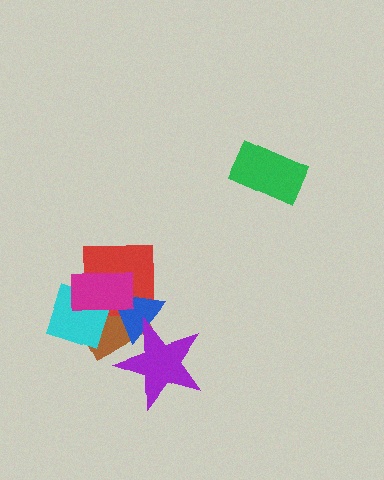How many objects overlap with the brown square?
5 objects overlap with the brown square.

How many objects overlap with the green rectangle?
0 objects overlap with the green rectangle.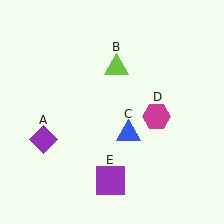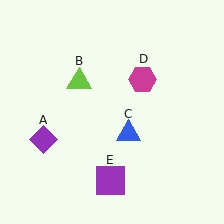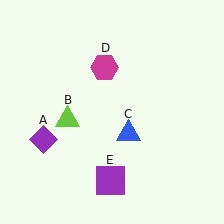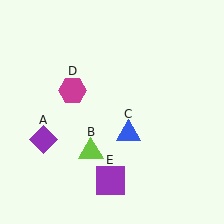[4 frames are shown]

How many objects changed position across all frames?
2 objects changed position: lime triangle (object B), magenta hexagon (object D).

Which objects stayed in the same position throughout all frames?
Purple diamond (object A) and blue triangle (object C) and purple square (object E) remained stationary.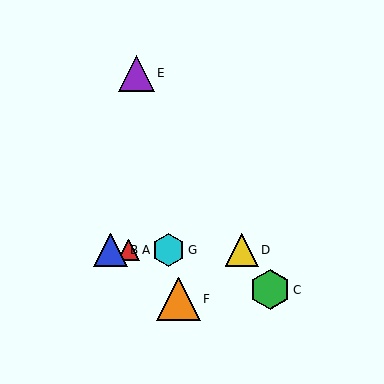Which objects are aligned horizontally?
Objects A, B, D, G are aligned horizontally.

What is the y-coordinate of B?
Object B is at y≈250.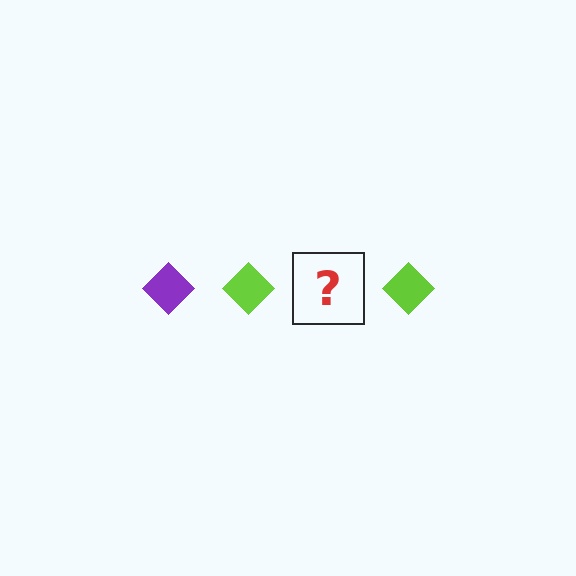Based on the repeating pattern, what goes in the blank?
The blank should be a purple diamond.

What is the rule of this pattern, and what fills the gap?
The rule is that the pattern cycles through purple, lime diamonds. The gap should be filled with a purple diamond.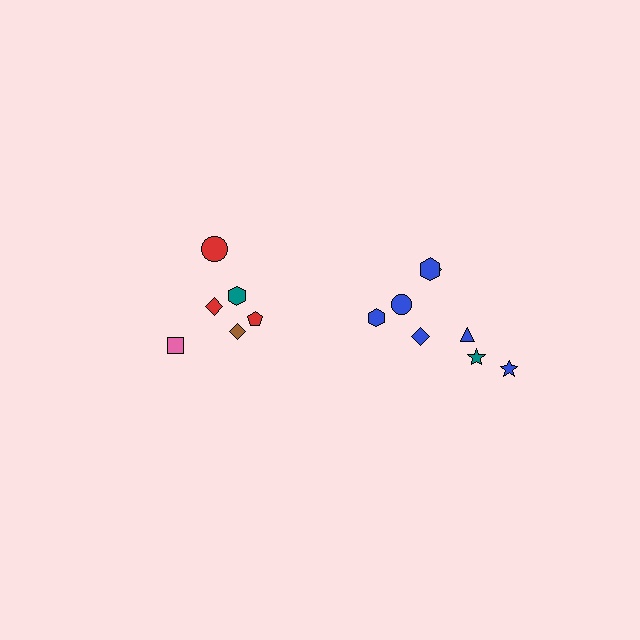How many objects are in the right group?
There are 8 objects.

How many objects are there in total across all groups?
There are 14 objects.